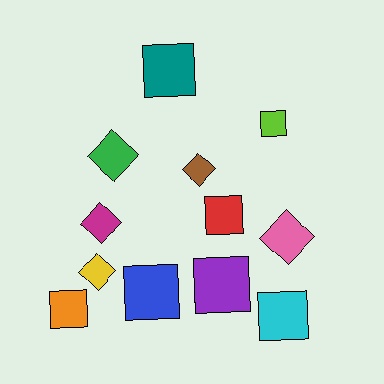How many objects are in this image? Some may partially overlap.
There are 12 objects.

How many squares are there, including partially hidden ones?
There are 7 squares.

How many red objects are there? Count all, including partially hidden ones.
There is 1 red object.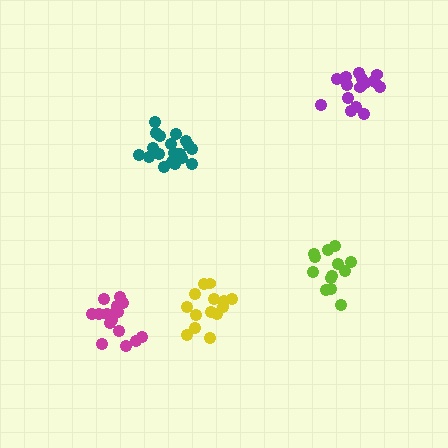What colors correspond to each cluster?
The clusters are colored: magenta, lime, purple, teal, yellow.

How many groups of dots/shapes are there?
There are 5 groups.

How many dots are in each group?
Group 1: 17 dots, Group 2: 13 dots, Group 3: 17 dots, Group 4: 19 dots, Group 5: 14 dots (80 total).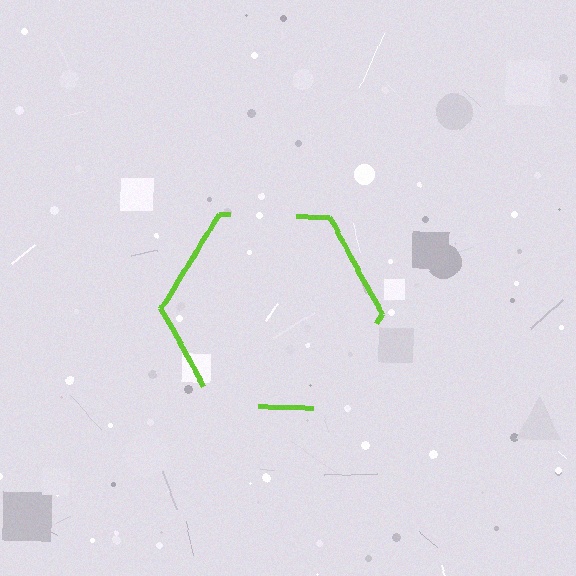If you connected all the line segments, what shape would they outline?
They would outline a hexagon.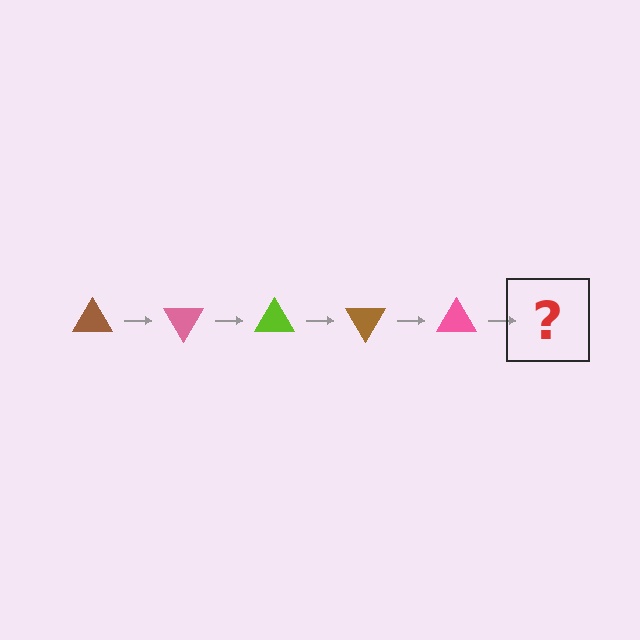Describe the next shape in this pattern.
It should be a lime triangle, rotated 300 degrees from the start.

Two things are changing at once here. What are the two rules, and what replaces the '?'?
The two rules are that it rotates 60 degrees each step and the color cycles through brown, pink, and lime. The '?' should be a lime triangle, rotated 300 degrees from the start.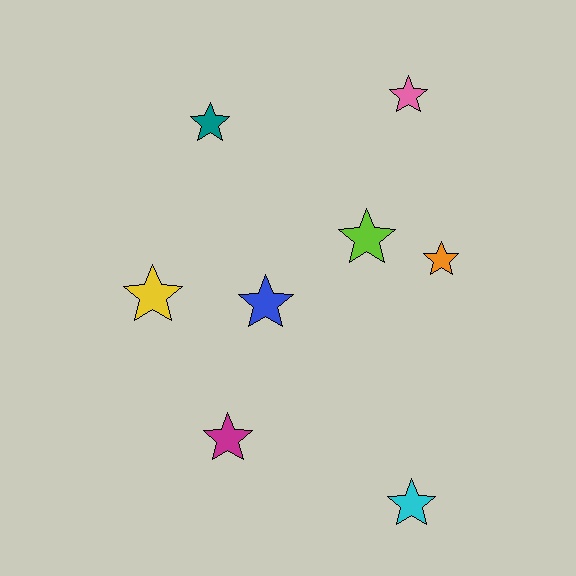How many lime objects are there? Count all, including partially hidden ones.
There is 1 lime object.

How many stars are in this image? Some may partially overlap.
There are 8 stars.